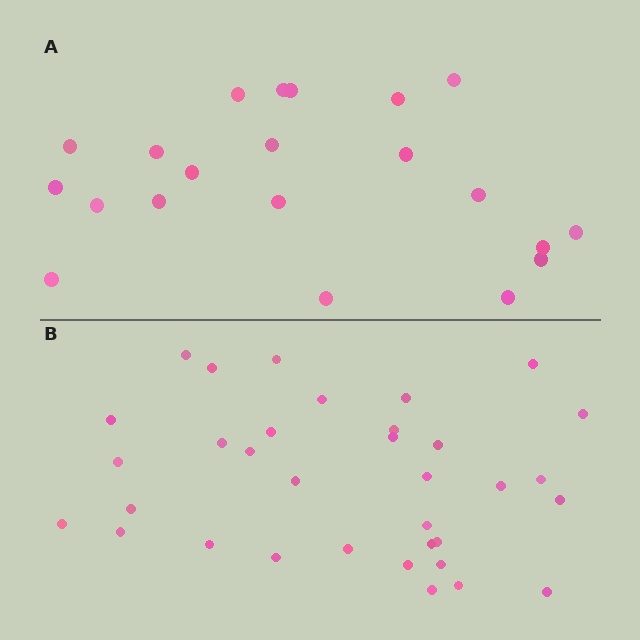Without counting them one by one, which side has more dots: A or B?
Region B (the bottom region) has more dots.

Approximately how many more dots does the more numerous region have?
Region B has approximately 15 more dots than region A.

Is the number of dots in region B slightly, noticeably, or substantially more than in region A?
Region B has substantially more. The ratio is roughly 1.6 to 1.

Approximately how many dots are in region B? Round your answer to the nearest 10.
About 30 dots. (The exact count is 34, which rounds to 30.)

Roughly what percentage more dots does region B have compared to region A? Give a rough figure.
About 60% more.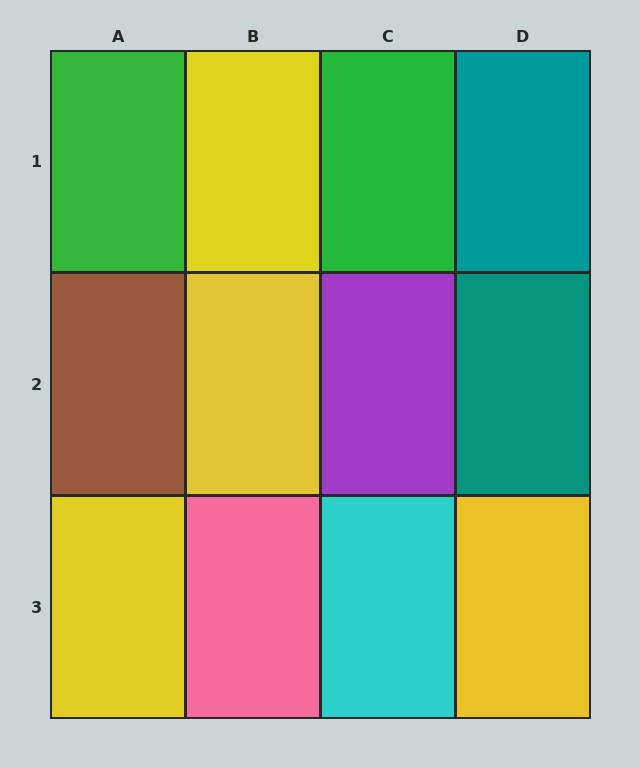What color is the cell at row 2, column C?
Purple.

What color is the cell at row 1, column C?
Green.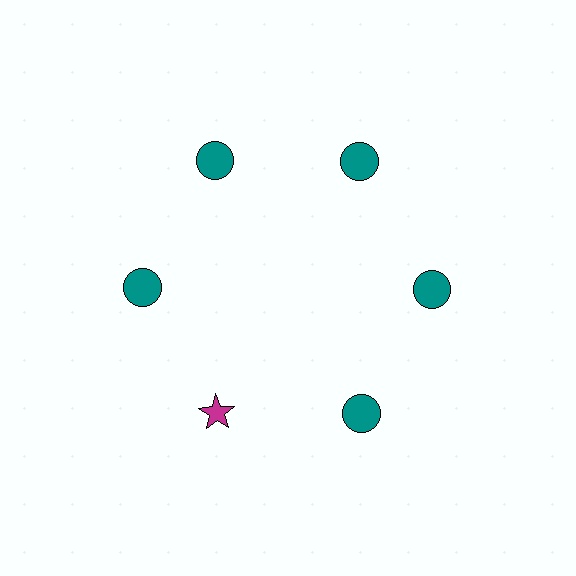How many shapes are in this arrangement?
There are 6 shapes arranged in a ring pattern.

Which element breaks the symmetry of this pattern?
The magenta star at roughly the 7 o'clock position breaks the symmetry. All other shapes are teal circles.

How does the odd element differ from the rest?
It differs in both color (magenta instead of teal) and shape (star instead of circle).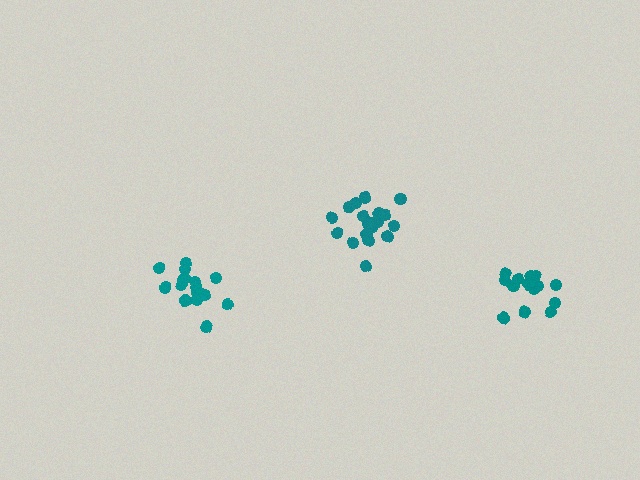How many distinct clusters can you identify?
There are 3 distinct clusters.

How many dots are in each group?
Group 1: 20 dots, Group 2: 17 dots, Group 3: 16 dots (53 total).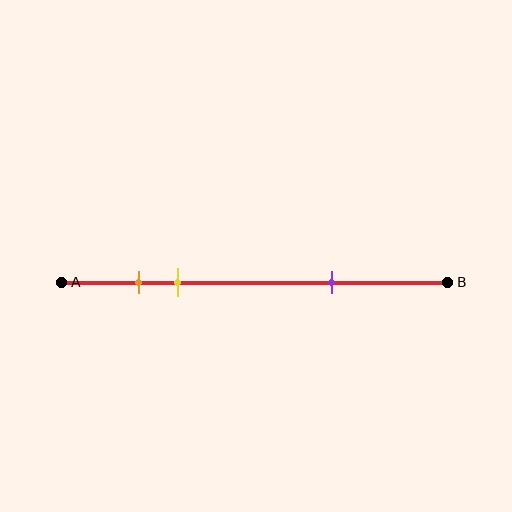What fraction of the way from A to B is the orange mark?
The orange mark is approximately 20% (0.2) of the way from A to B.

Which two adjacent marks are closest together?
The orange and yellow marks are the closest adjacent pair.